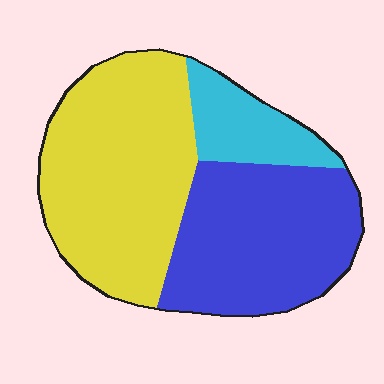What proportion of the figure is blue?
Blue covers around 40% of the figure.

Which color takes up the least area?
Cyan, at roughly 15%.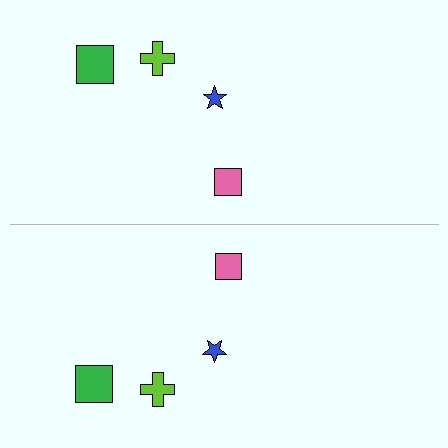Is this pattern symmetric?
Yes, this pattern has bilateral (reflection) symmetry.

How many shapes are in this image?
There are 8 shapes in this image.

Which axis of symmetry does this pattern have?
The pattern has a horizontal axis of symmetry running through the center of the image.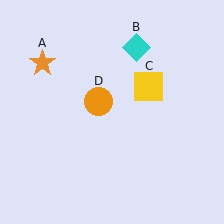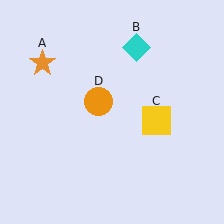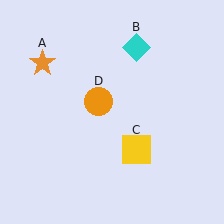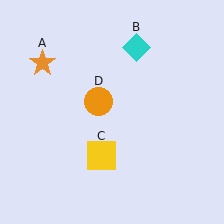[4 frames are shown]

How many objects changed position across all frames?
1 object changed position: yellow square (object C).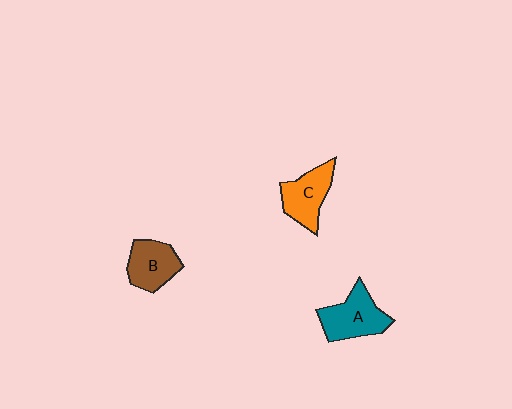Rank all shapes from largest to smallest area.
From largest to smallest: A (teal), C (orange), B (brown).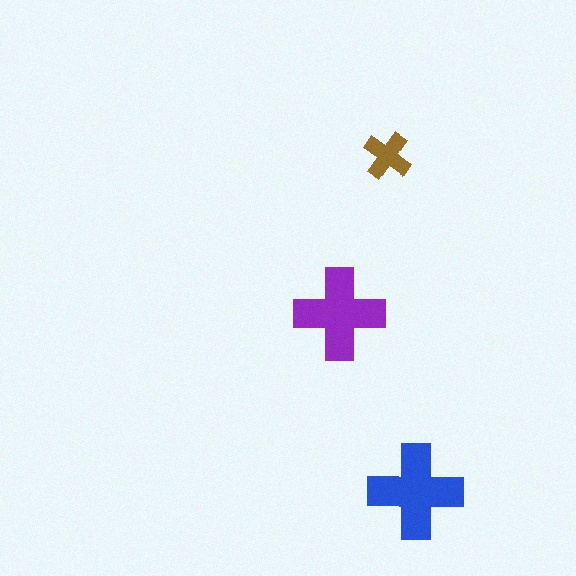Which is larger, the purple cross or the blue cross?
The blue one.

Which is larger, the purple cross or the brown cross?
The purple one.